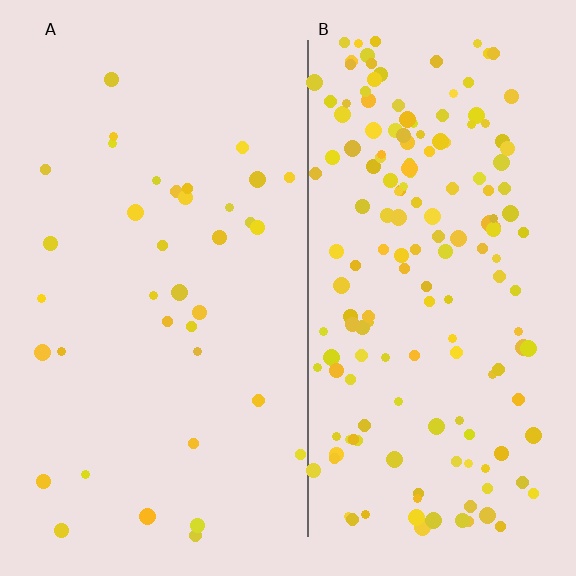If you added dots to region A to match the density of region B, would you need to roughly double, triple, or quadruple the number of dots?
Approximately quadruple.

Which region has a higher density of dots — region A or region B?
B (the right).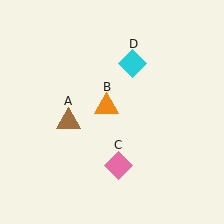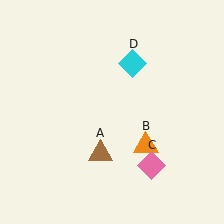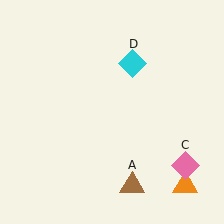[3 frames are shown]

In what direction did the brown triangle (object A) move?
The brown triangle (object A) moved down and to the right.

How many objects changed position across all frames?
3 objects changed position: brown triangle (object A), orange triangle (object B), pink diamond (object C).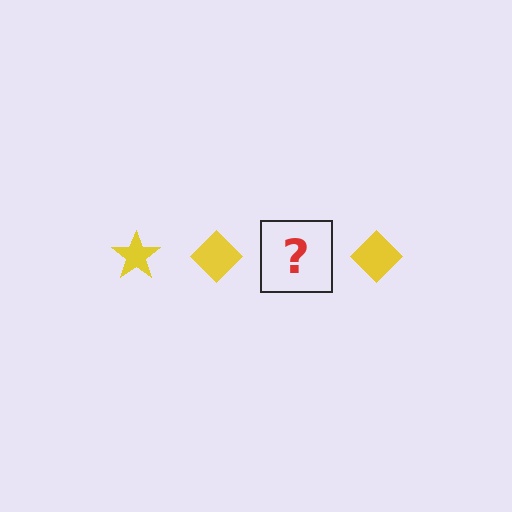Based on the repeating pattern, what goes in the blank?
The blank should be a yellow star.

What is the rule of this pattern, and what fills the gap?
The rule is that the pattern cycles through star, diamond shapes in yellow. The gap should be filled with a yellow star.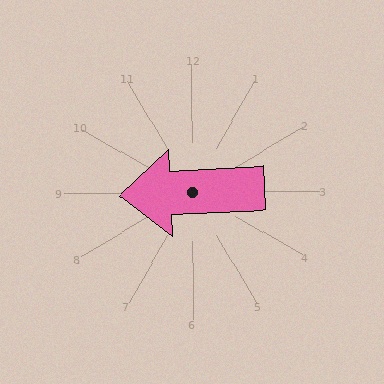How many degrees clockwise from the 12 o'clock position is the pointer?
Approximately 267 degrees.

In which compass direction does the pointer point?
West.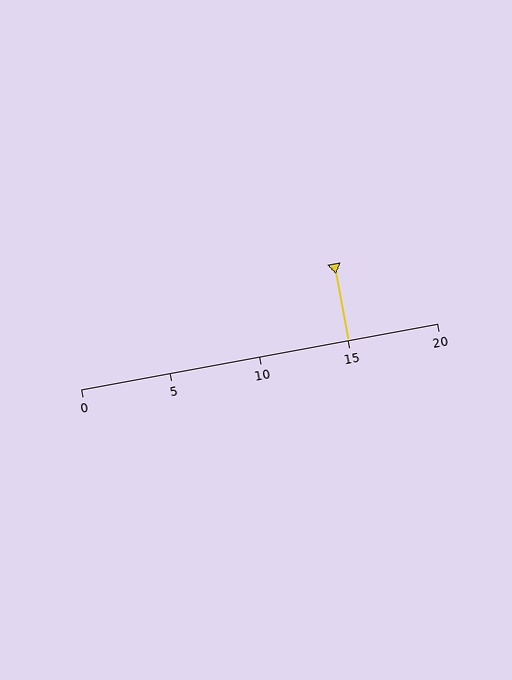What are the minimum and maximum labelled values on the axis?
The axis runs from 0 to 20.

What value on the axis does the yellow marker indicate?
The marker indicates approximately 15.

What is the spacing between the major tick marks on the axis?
The major ticks are spaced 5 apart.